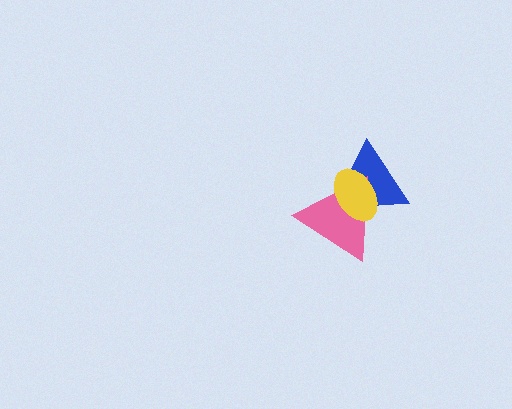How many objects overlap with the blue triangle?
2 objects overlap with the blue triangle.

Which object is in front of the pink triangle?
The yellow ellipse is in front of the pink triangle.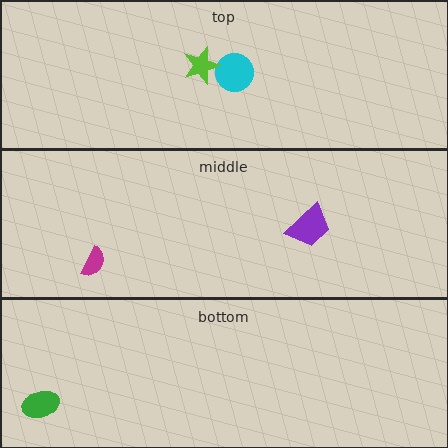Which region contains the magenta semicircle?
The middle region.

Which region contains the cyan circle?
The top region.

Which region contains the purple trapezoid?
The middle region.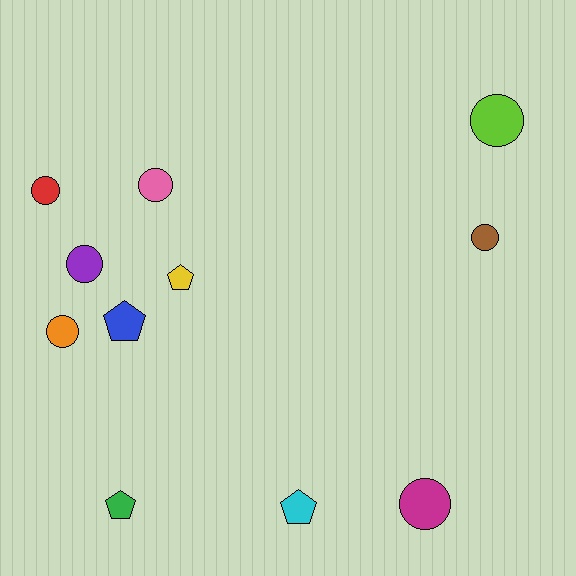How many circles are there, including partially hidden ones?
There are 7 circles.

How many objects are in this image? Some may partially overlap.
There are 11 objects.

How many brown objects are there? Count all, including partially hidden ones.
There is 1 brown object.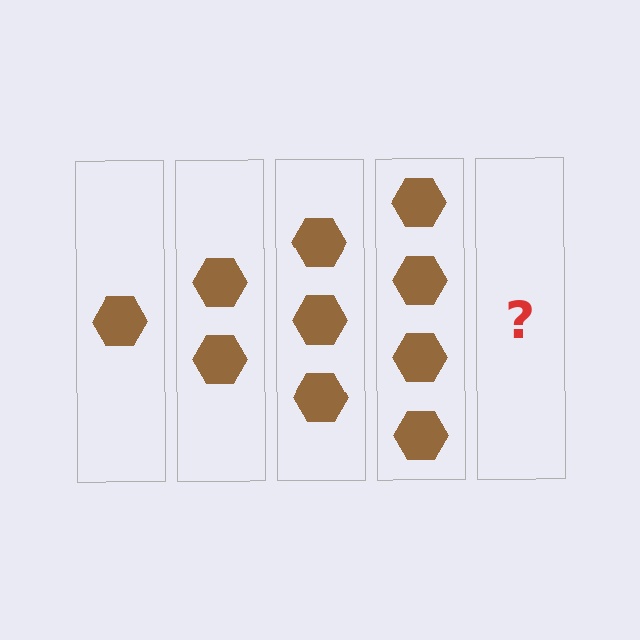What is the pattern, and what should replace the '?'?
The pattern is that each step adds one more hexagon. The '?' should be 5 hexagons.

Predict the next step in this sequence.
The next step is 5 hexagons.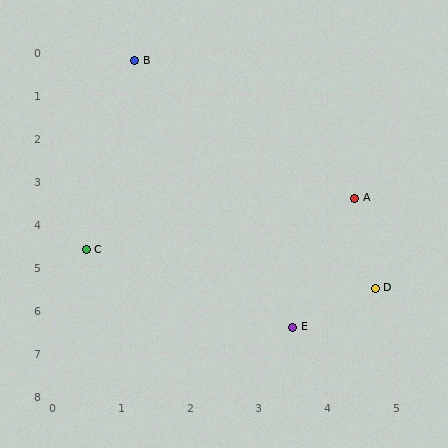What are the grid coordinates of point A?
Point A is at approximately (4.4, 3.4).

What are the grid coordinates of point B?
Point B is at approximately (1.2, 0.2).